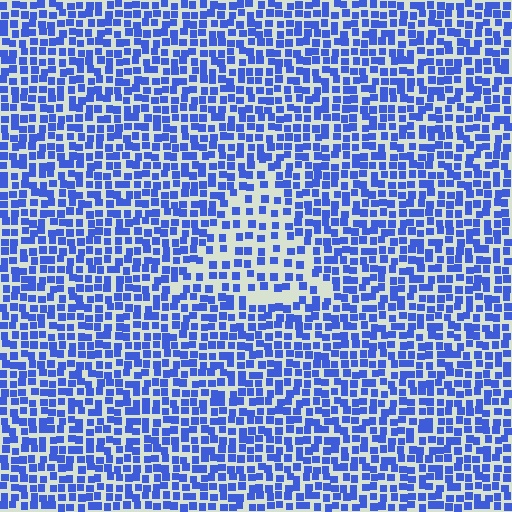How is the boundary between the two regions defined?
The boundary is defined by a change in element density (approximately 1.8x ratio). All elements are the same color, size, and shape.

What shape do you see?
I see a triangle.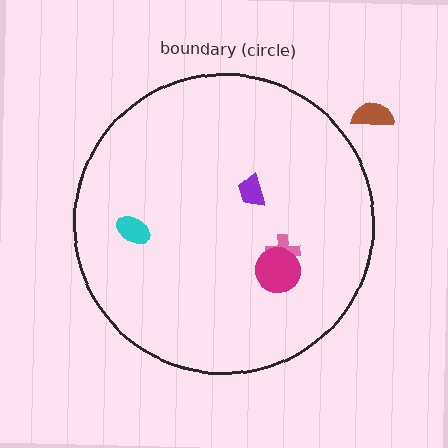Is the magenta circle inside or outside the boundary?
Inside.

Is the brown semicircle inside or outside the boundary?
Outside.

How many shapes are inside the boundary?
4 inside, 1 outside.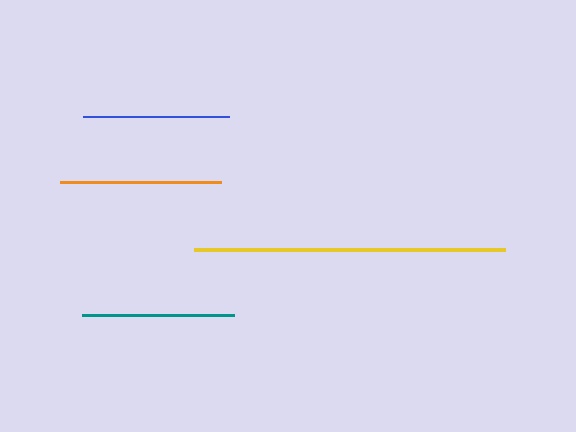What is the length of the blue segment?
The blue segment is approximately 146 pixels long.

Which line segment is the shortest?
The blue line is the shortest at approximately 146 pixels.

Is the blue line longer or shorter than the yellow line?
The yellow line is longer than the blue line.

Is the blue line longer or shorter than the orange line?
The orange line is longer than the blue line.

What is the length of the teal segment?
The teal segment is approximately 152 pixels long.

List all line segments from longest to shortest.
From longest to shortest: yellow, orange, teal, blue.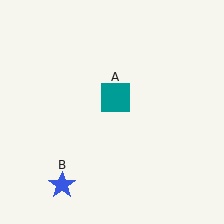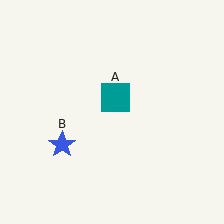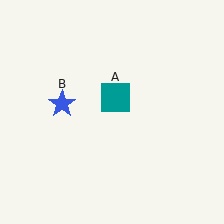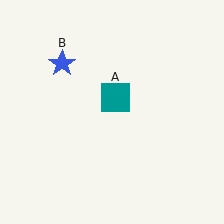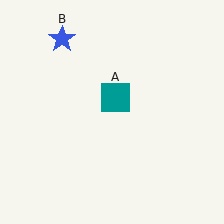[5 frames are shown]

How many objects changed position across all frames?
1 object changed position: blue star (object B).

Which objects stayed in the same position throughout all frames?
Teal square (object A) remained stationary.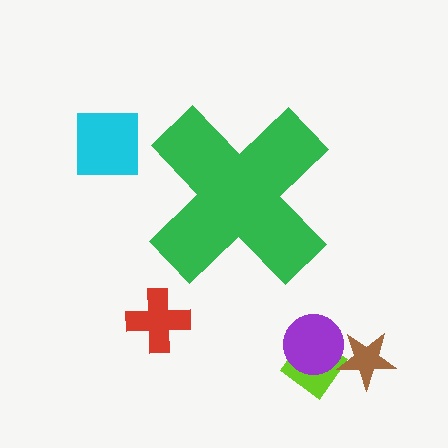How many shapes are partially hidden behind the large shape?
0 shapes are partially hidden.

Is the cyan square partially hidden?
No, the cyan square is fully visible.